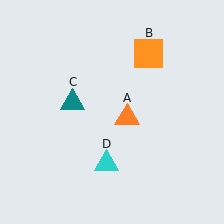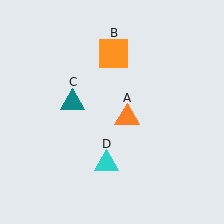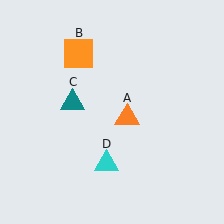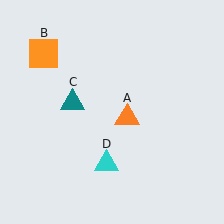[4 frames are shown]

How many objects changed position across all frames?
1 object changed position: orange square (object B).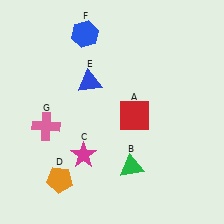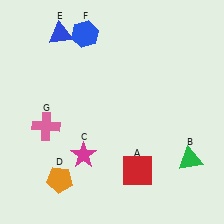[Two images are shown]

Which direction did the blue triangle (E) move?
The blue triangle (E) moved up.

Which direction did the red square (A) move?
The red square (A) moved down.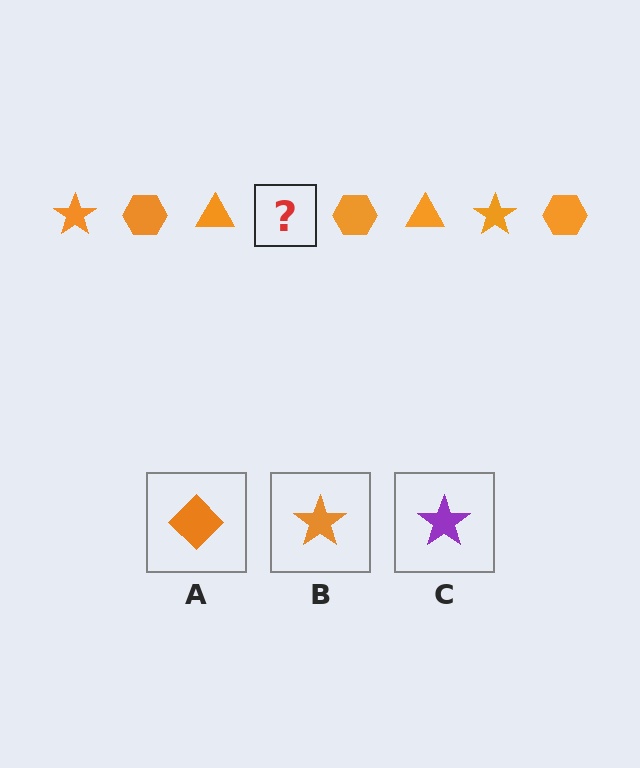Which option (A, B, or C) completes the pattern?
B.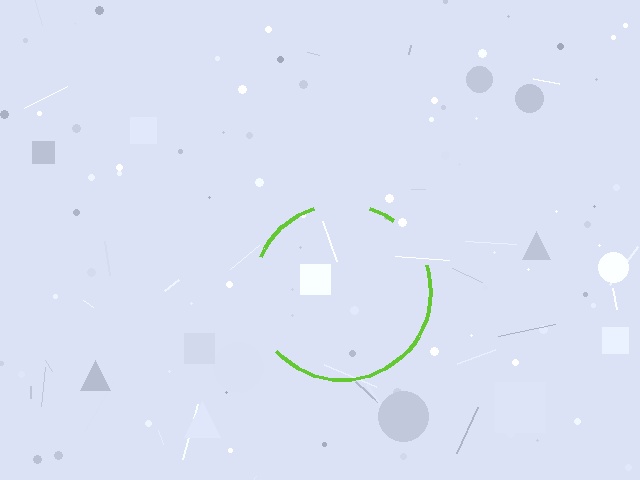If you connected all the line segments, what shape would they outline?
They would outline a circle.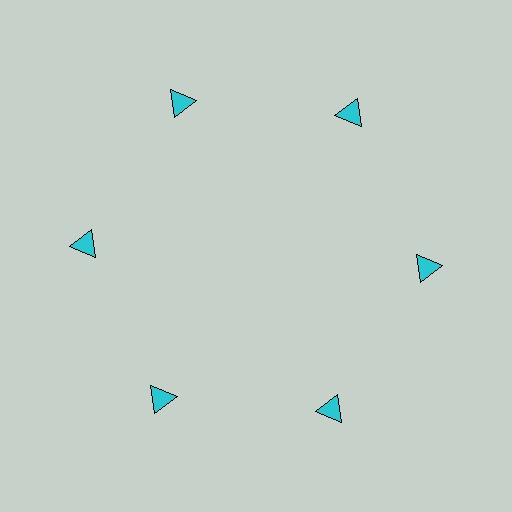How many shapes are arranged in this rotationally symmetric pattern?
There are 6 shapes, arranged in 6 groups of 1.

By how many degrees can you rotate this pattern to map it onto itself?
The pattern maps onto itself every 60 degrees of rotation.